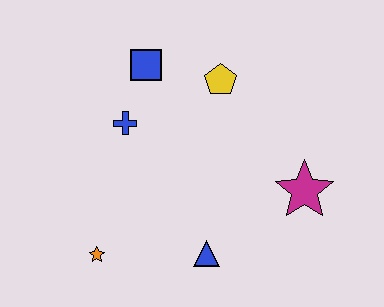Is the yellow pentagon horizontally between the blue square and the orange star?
No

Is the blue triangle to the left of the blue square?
No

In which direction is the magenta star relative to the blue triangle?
The magenta star is to the right of the blue triangle.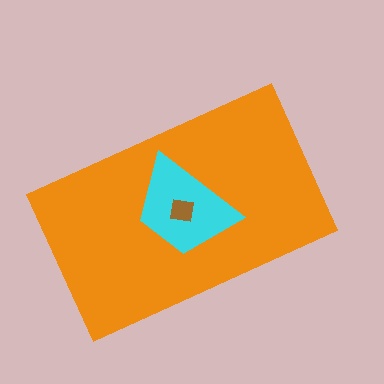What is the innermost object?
The brown square.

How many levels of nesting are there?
3.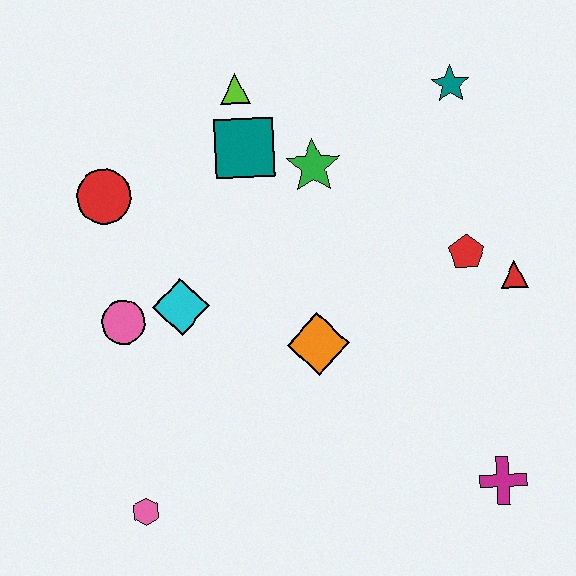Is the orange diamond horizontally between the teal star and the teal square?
Yes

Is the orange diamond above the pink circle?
No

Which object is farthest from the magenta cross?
The red circle is farthest from the magenta cross.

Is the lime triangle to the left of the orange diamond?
Yes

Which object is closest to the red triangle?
The red pentagon is closest to the red triangle.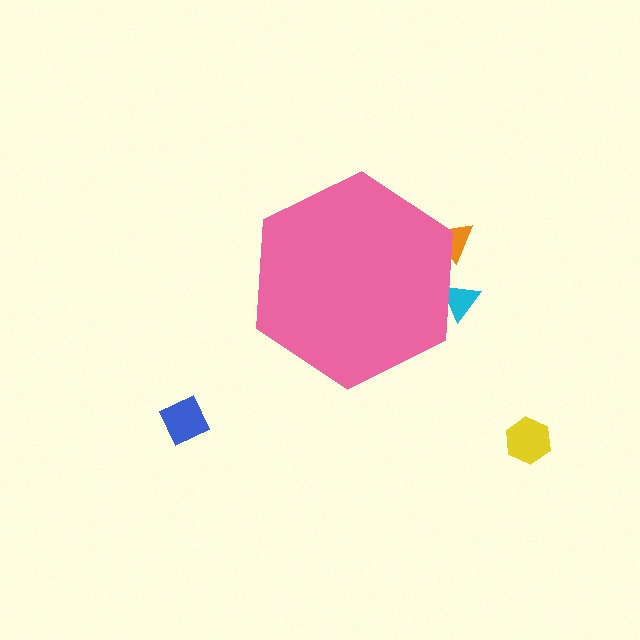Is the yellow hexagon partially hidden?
No, the yellow hexagon is fully visible.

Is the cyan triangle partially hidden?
Yes, the cyan triangle is partially hidden behind the pink hexagon.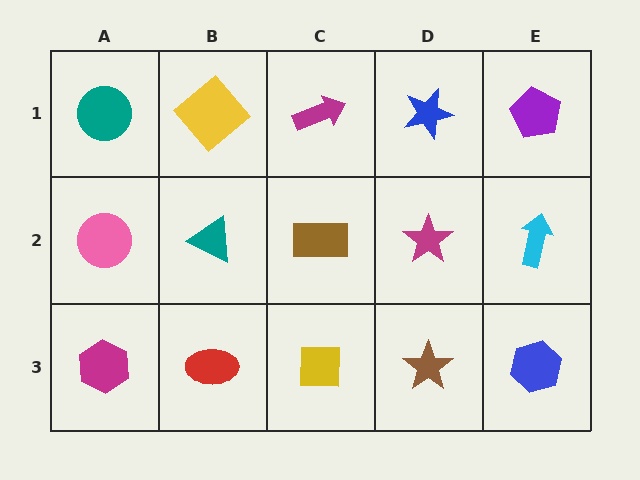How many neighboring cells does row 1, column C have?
3.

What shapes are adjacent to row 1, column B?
A teal triangle (row 2, column B), a teal circle (row 1, column A), a magenta arrow (row 1, column C).